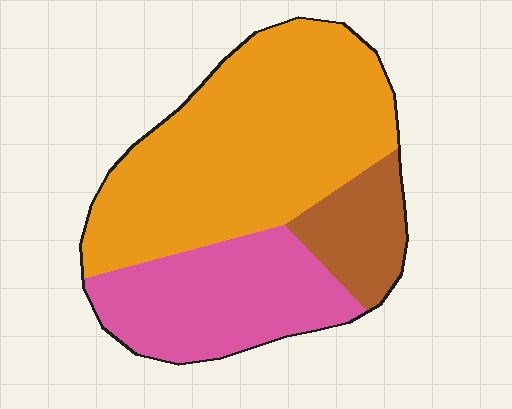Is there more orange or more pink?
Orange.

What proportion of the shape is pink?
Pink covers 30% of the shape.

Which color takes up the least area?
Brown, at roughly 15%.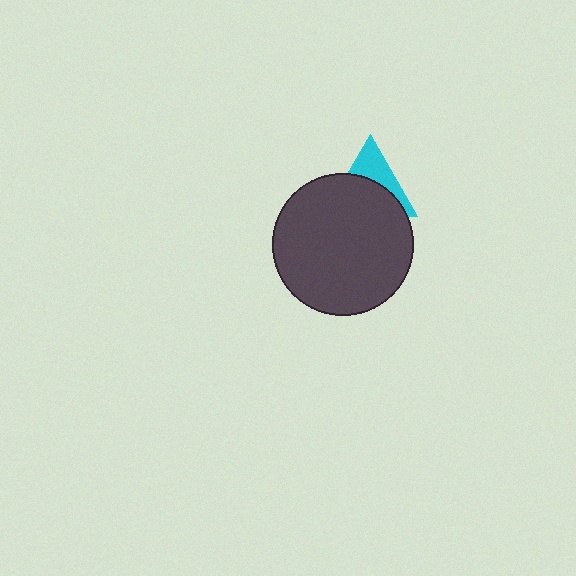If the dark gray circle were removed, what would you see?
You would see the complete cyan triangle.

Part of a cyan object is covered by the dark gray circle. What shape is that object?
It is a triangle.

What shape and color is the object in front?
The object in front is a dark gray circle.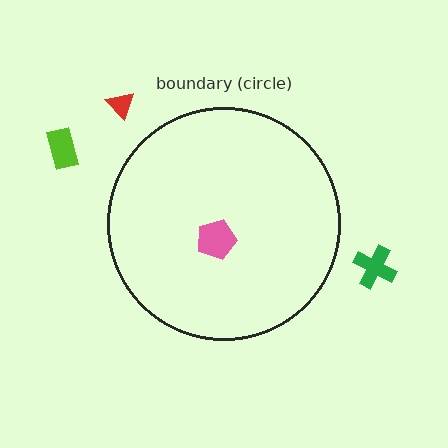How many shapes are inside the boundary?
1 inside, 3 outside.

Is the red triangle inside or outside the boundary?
Outside.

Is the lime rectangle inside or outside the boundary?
Outside.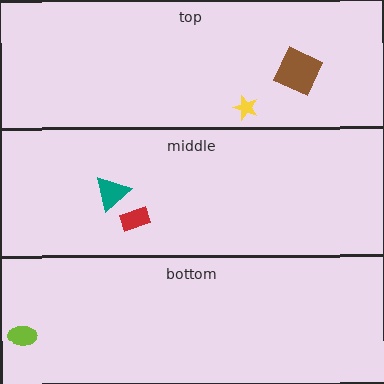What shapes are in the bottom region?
The lime ellipse.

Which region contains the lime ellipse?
The bottom region.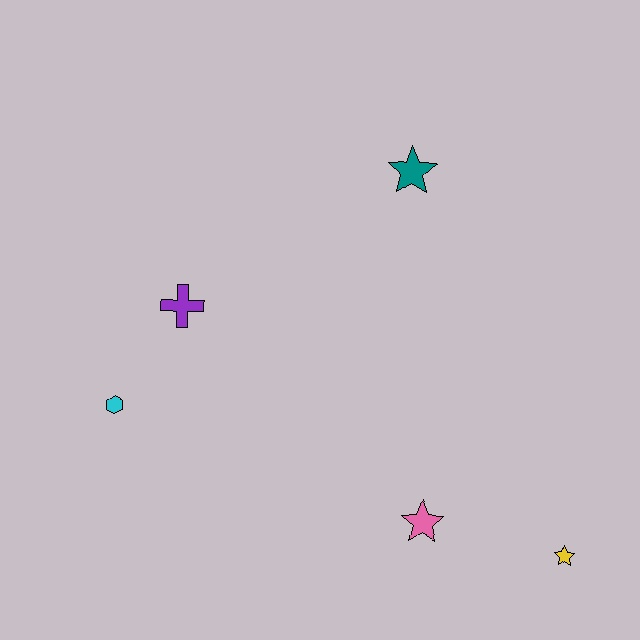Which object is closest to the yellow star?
The pink star is closest to the yellow star.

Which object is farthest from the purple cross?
The yellow star is farthest from the purple cross.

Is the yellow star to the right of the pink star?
Yes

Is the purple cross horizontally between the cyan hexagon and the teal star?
Yes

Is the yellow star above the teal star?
No